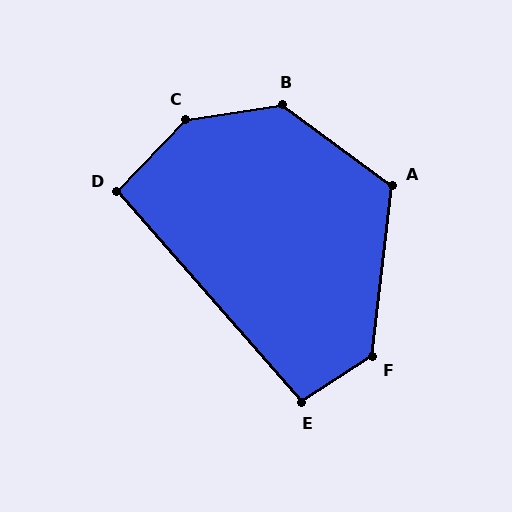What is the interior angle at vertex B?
Approximately 135 degrees (obtuse).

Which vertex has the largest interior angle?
C, at approximately 143 degrees.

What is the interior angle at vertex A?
Approximately 120 degrees (obtuse).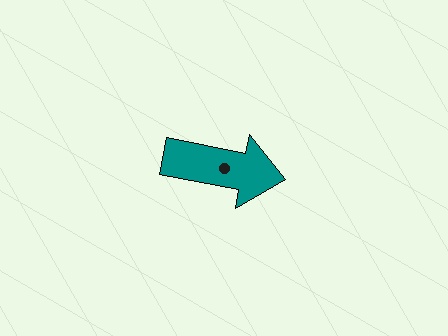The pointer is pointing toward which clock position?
Roughly 3 o'clock.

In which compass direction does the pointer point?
East.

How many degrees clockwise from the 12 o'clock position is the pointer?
Approximately 101 degrees.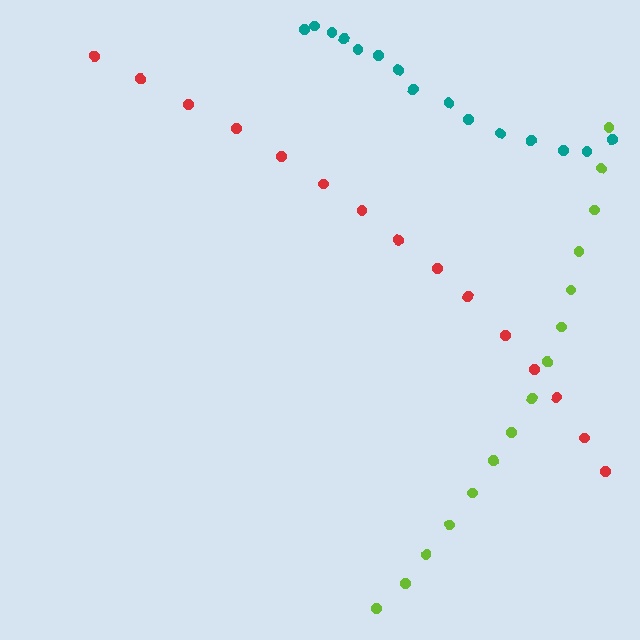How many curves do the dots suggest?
There are 3 distinct paths.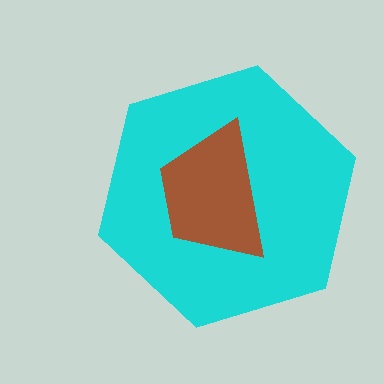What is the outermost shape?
The cyan hexagon.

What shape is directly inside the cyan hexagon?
The brown trapezoid.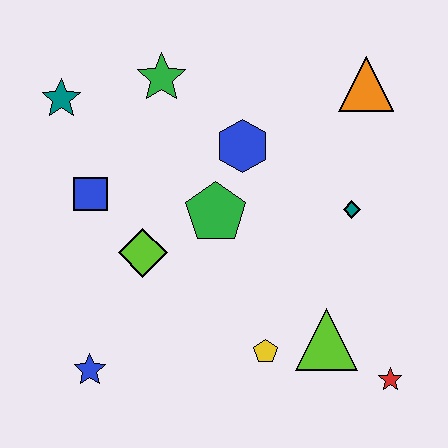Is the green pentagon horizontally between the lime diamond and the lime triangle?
Yes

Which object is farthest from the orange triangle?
The blue star is farthest from the orange triangle.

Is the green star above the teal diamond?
Yes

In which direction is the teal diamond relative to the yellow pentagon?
The teal diamond is above the yellow pentagon.